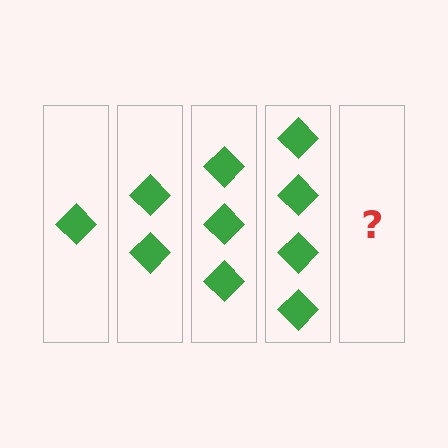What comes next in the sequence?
The next element should be 5 diamonds.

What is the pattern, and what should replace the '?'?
The pattern is that each step adds one more diamond. The '?' should be 5 diamonds.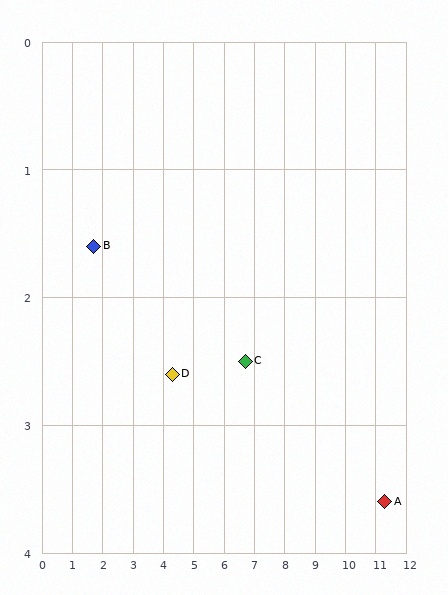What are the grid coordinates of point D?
Point D is at approximately (4.3, 2.6).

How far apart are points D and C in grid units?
Points D and C are about 2.4 grid units apart.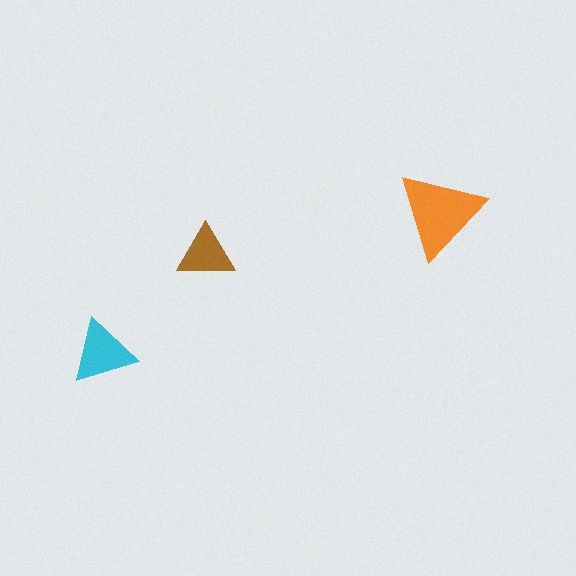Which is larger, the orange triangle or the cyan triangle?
The orange one.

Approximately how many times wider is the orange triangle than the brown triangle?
About 1.5 times wider.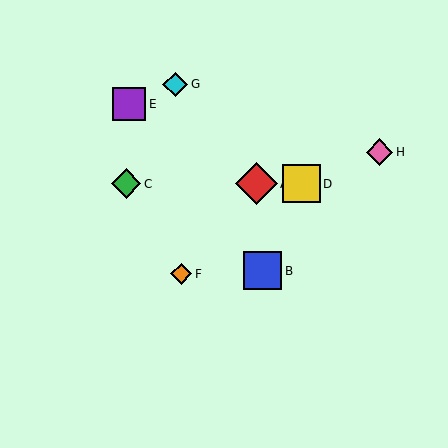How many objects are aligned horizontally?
3 objects (A, C, D) are aligned horizontally.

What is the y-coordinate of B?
Object B is at y≈271.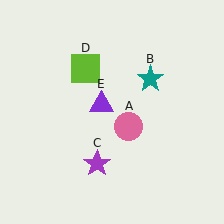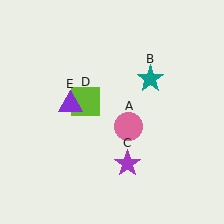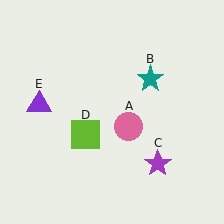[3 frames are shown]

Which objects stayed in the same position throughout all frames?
Pink circle (object A) and teal star (object B) remained stationary.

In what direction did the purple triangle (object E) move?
The purple triangle (object E) moved left.